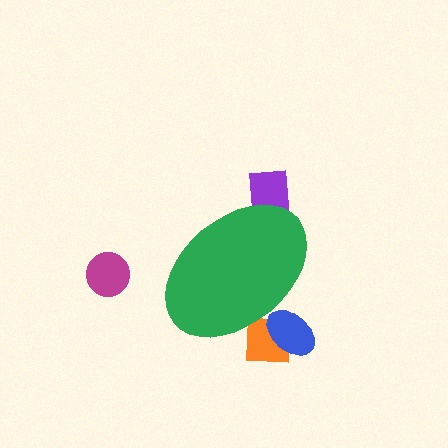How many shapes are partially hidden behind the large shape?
3 shapes are partially hidden.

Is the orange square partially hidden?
Yes, the orange square is partially hidden behind the green ellipse.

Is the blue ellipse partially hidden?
Yes, the blue ellipse is partially hidden behind the green ellipse.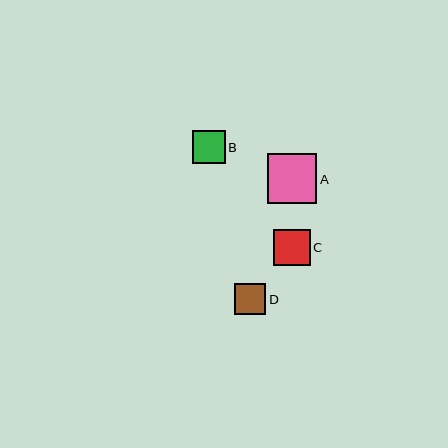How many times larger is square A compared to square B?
Square A is approximately 1.5 times the size of square B.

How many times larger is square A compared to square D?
Square A is approximately 1.6 times the size of square D.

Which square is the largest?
Square A is the largest with a size of approximately 49 pixels.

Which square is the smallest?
Square D is the smallest with a size of approximately 31 pixels.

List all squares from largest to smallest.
From largest to smallest: A, C, B, D.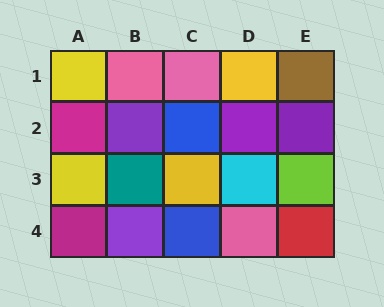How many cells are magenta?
2 cells are magenta.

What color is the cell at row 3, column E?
Lime.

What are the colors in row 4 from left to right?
Magenta, purple, blue, pink, red.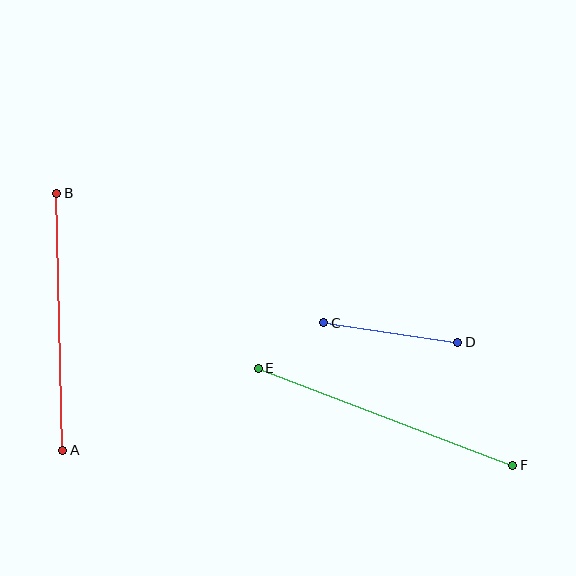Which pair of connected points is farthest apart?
Points E and F are farthest apart.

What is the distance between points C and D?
The distance is approximately 135 pixels.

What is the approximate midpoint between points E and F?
The midpoint is at approximately (386, 417) pixels.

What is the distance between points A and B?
The distance is approximately 257 pixels.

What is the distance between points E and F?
The distance is approximately 272 pixels.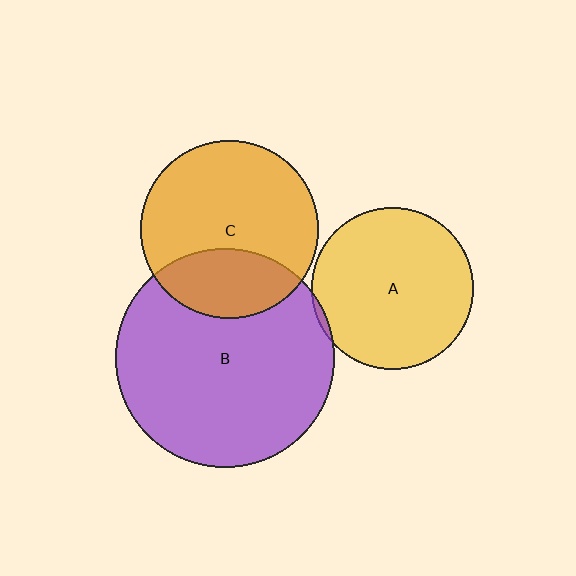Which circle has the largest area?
Circle B (purple).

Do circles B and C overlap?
Yes.